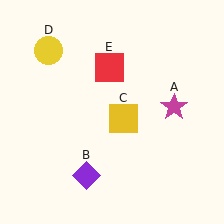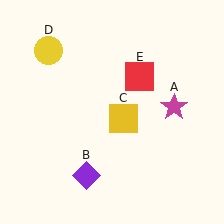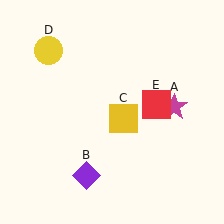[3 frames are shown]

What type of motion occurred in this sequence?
The red square (object E) rotated clockwise around the center of the scene.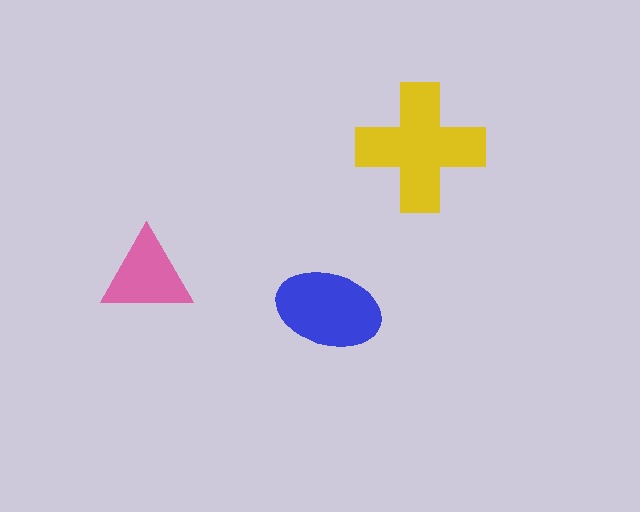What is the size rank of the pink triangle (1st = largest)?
3rd.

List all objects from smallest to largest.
The pink triangle, the blue ellipse, the yellow cross.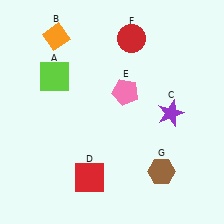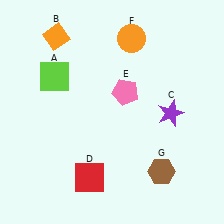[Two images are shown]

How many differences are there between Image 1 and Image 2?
There is 1 difference between the two images.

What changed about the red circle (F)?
In Image 1, F is red. In Image 2, it changed to orange.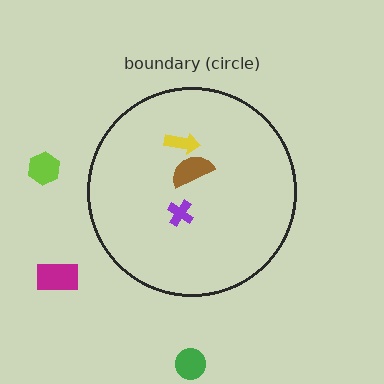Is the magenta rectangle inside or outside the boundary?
Outside.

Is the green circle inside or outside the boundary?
Outside.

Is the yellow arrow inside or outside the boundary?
Inside.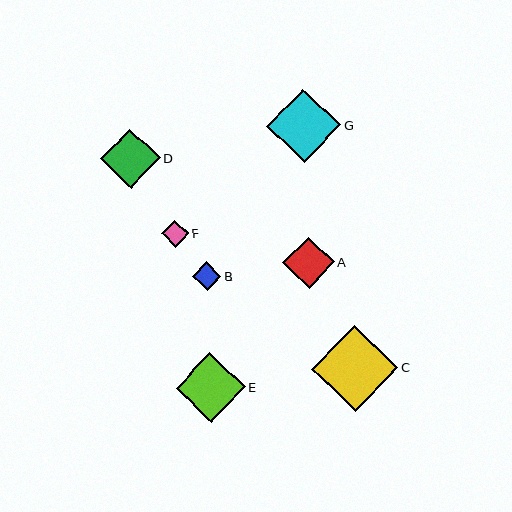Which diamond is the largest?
Diamond C is the largest with a size of approximately 86 pixels.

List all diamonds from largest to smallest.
From largest to smallest: C, G, E, D, A, B, F.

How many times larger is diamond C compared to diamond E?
Diamond C is approximately 1.2 times the size of diamond E.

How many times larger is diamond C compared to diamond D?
Diamond C is approximately 1.4 times the size of diamond D.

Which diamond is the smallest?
Diamond F is the smallest with a size of approximately 27 pixels.